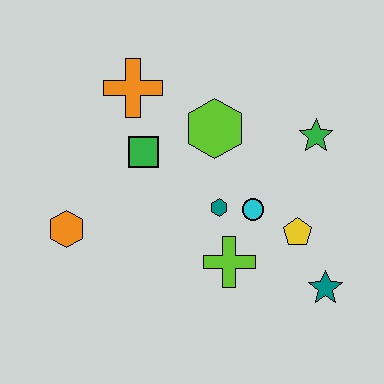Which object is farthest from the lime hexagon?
The teal star is farthest from the lime hexagon.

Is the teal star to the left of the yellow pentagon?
No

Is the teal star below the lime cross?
Yes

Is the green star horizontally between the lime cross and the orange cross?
No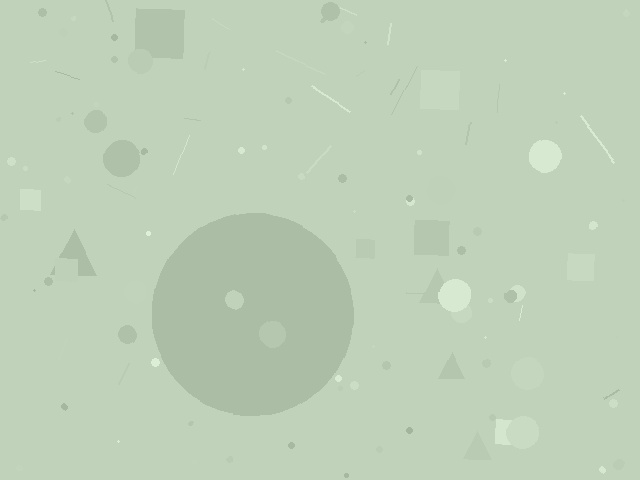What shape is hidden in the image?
A circle is hidden in the image.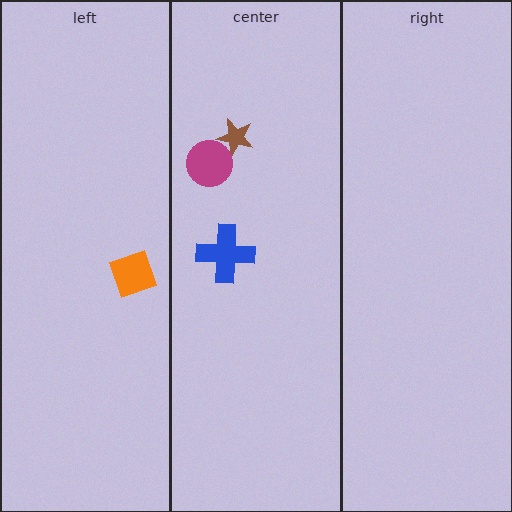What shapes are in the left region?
The orange square.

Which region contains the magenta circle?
The center region.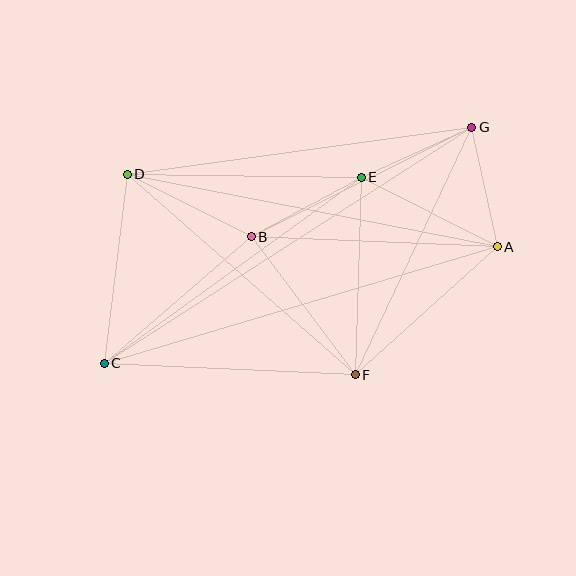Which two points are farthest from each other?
Points C and G are farthest from each other.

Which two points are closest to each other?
Points E and G are closest to each other.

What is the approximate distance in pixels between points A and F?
The distance between A and F is approximately 191 pixels.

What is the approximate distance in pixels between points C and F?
The distance between C and F is approximately 251 pixels.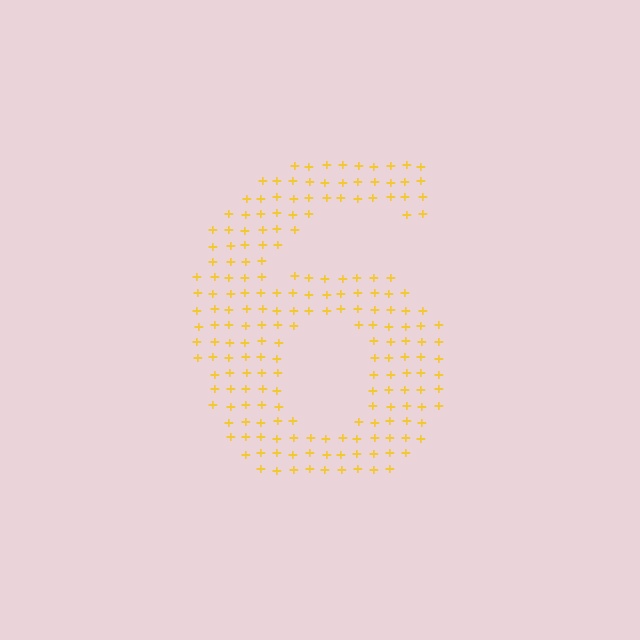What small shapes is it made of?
It is made of small plus signs.